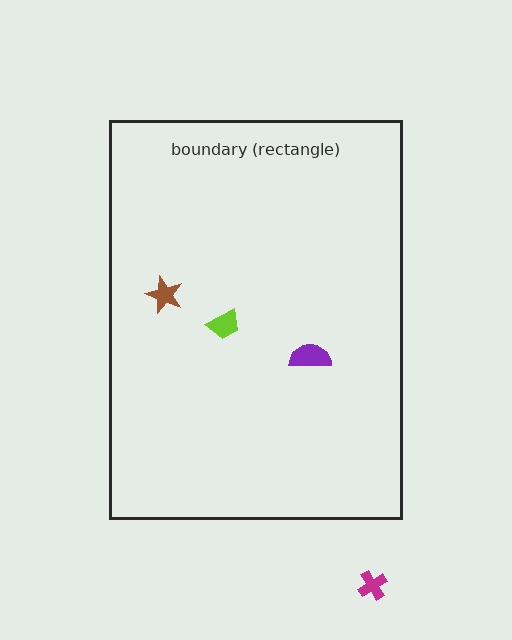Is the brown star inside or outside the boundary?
Inside.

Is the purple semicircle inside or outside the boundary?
Inside.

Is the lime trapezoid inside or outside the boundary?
Inside.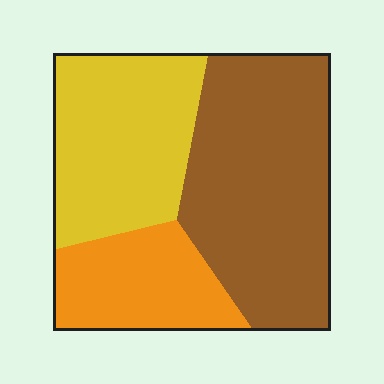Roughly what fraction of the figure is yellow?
Yellow takes up about one third (1/3) of the figure.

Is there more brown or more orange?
Brown.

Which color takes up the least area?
Orange, at roughly 20%.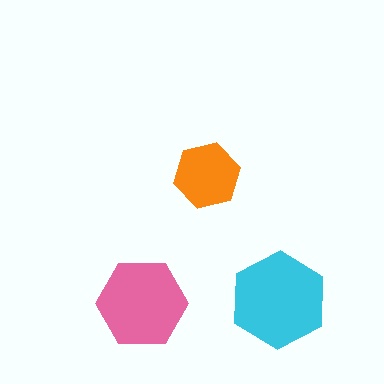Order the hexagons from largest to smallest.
the cyan one, the pink one, the orange one.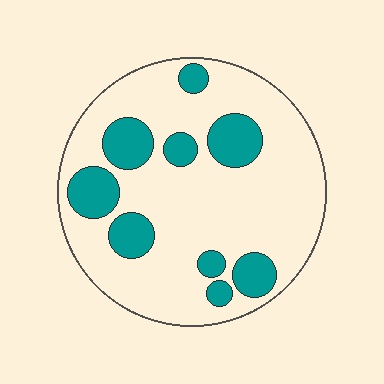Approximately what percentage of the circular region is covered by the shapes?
Approximately 25%.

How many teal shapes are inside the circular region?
9.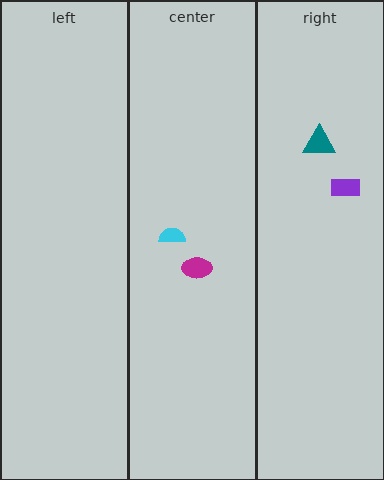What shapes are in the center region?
The magenta ellipse, the cyan semicircle.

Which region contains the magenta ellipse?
The center region.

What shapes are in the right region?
The teal triangle, the purple rectangle.